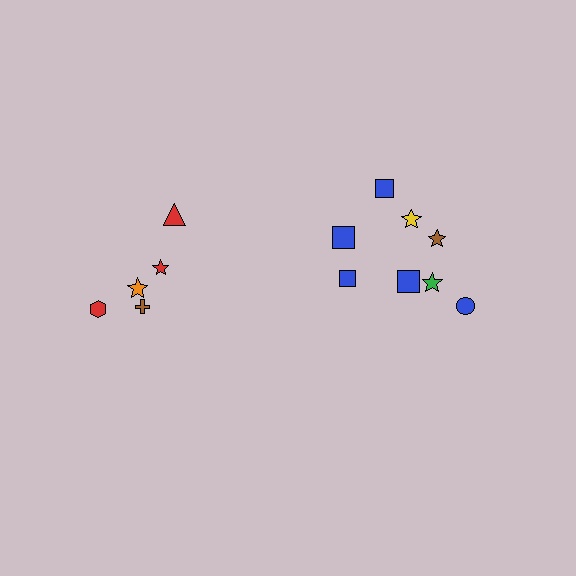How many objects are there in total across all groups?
There are 13 objects.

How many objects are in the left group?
There are 5 objects.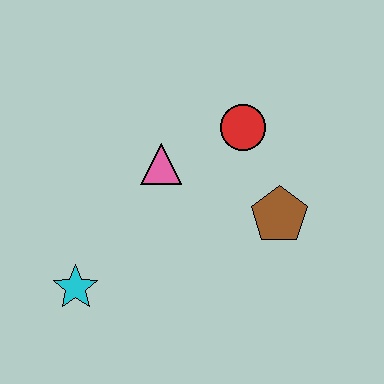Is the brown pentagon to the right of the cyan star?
Yes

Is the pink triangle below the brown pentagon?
No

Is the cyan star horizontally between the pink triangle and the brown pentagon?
No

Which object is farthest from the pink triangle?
The cyan star is farthest from the pink triangle.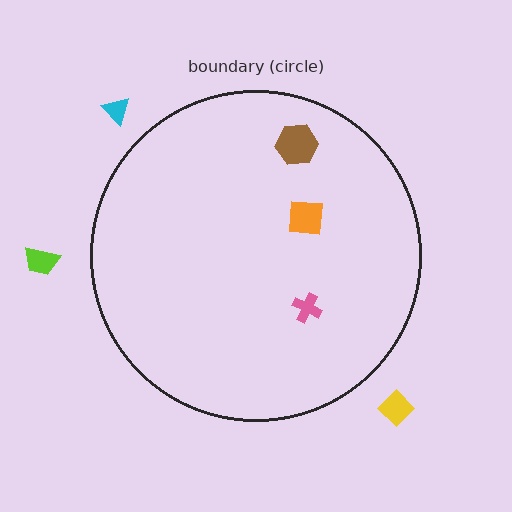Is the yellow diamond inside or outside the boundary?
Outside.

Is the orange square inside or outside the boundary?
Inside.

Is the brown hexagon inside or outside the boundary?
Inside.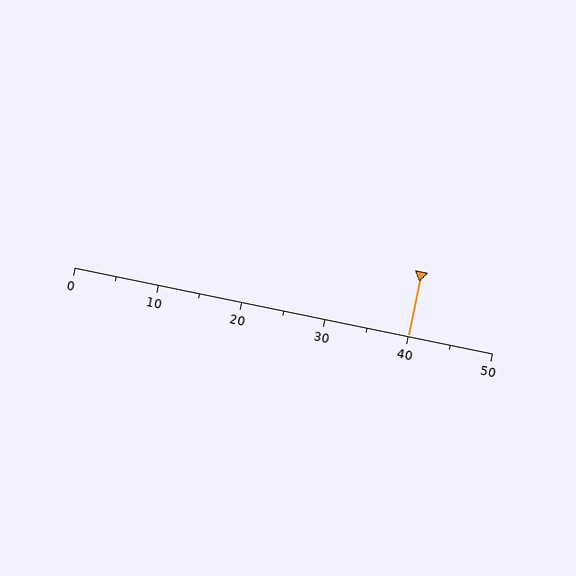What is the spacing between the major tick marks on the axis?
The major ticks are spaced 10 apart.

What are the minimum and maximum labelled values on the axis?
The axis runs from 0 to 50.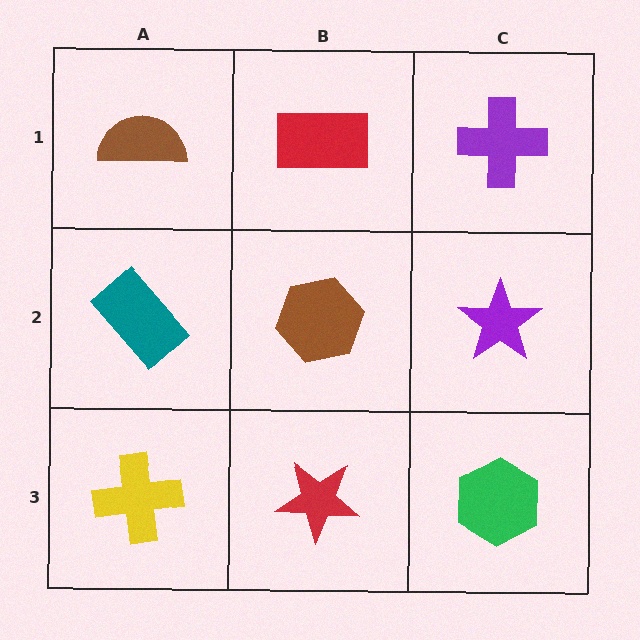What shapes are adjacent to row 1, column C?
A purple star (row 2, column C), a red rectangle (row 1, column B).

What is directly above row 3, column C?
A purple star.